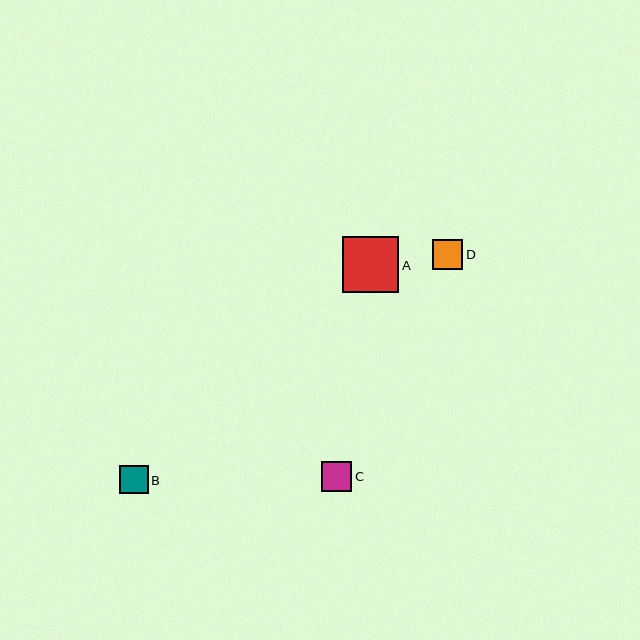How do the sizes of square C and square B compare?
Square C and square B are approximately the same size.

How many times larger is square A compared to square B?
Square A is approximately 2.0 times the size of square B.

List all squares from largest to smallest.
From largest to smallest: A, C, D, B.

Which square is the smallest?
Square B is the smallest with a size of approximately 28 pixels.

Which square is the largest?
Square A is the largest with a size of approximately 56 pixels.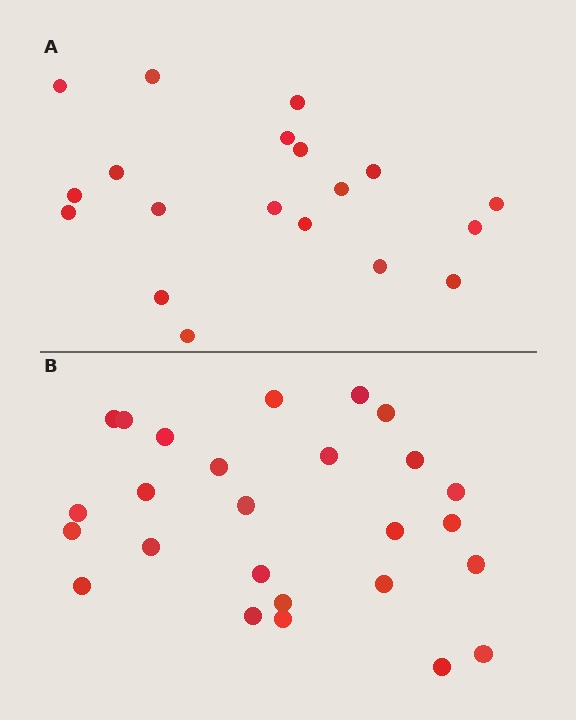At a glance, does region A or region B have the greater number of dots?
Region B (the bottom region) has more dots.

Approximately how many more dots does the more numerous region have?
Region B has roughly 8 or so more dots than region A.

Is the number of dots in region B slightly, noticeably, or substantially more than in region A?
Region B has noticeably more, but not dramatically so. The ratio is roughly 1.4 to 1.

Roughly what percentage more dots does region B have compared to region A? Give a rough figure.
About 35% more.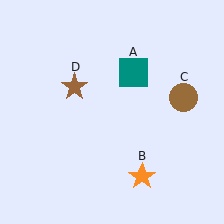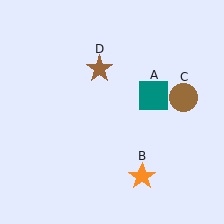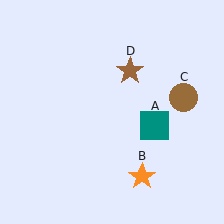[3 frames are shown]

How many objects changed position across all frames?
2 objects changed position: teal square (object A), brown star (object D).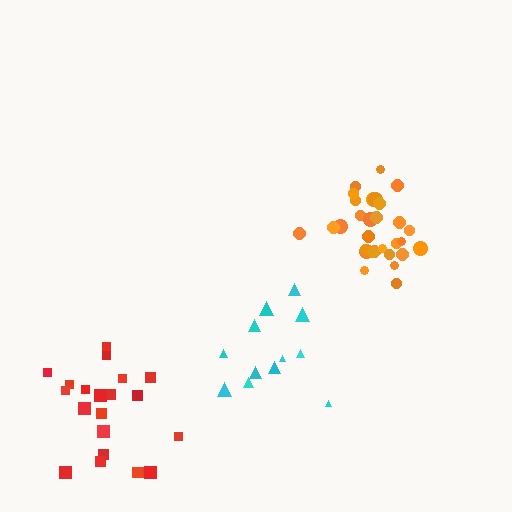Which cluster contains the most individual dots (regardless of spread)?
Orange (30).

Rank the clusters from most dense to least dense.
orange, cyan, red.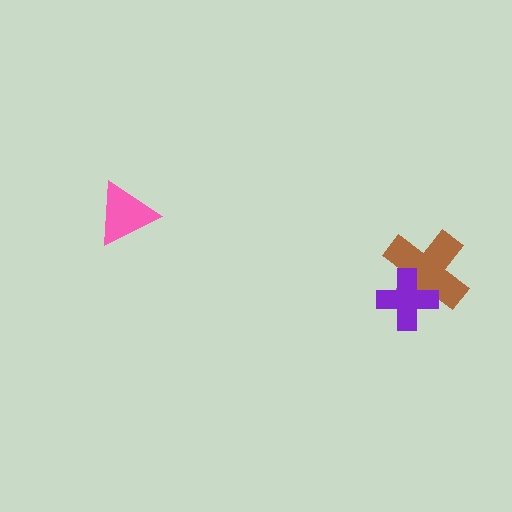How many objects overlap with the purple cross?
1 object overlaps with the purple cross.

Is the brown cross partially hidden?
Yes, it is partially covered by another shape.